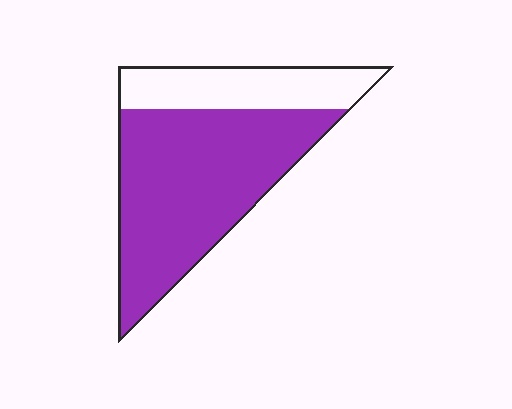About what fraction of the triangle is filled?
About three quarters (3/4).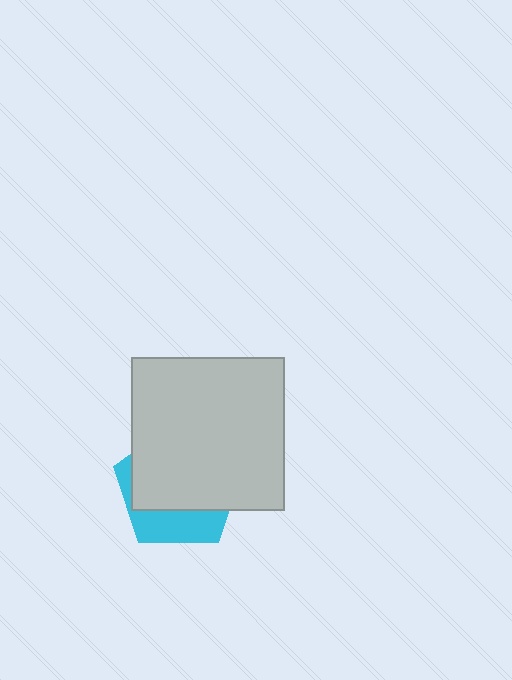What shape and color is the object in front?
The object in front is a light gray square.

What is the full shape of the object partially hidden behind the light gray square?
The partially hidden object is a cyan pentagon.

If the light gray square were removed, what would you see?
You would see the complete cyan pentagon.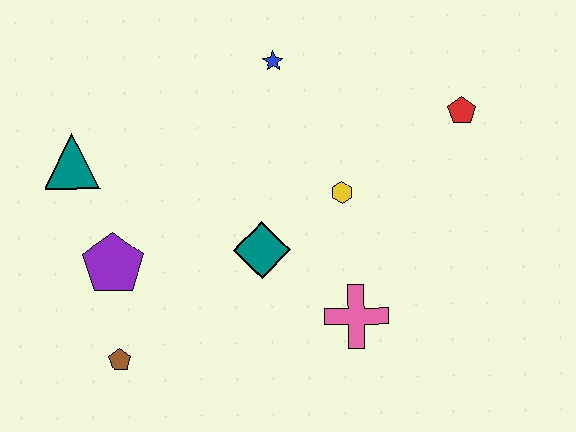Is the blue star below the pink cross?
No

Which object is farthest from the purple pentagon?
The red pentagon is farthest from the purple pentagon.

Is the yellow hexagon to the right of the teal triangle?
Yes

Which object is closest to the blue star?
The yellow hexagon is closest to the blue star.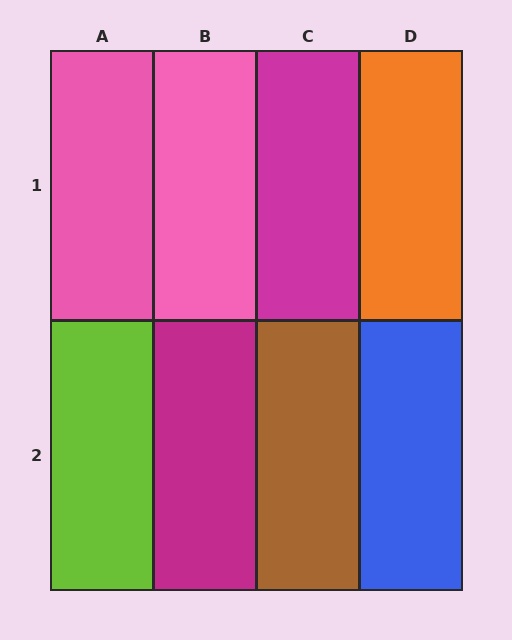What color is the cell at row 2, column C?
Brown.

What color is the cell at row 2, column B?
Magenta.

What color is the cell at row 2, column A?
Lime.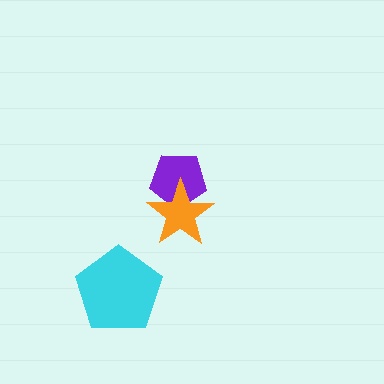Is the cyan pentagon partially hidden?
No, no other shape covers it.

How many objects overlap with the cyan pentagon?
0 objects overlap with the cyan pentagon.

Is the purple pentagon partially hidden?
Yes, it is partially covered by another shape.